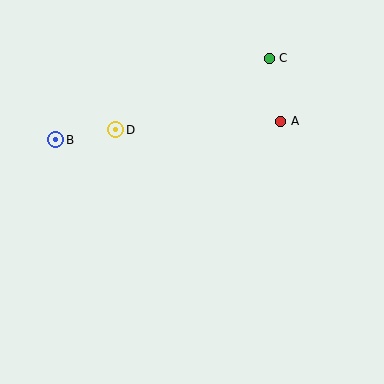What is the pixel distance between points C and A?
The distance between C and A is 64 pixels.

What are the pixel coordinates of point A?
Point A is at (281, 121).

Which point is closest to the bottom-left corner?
Point B is closest to the bottom-left corner.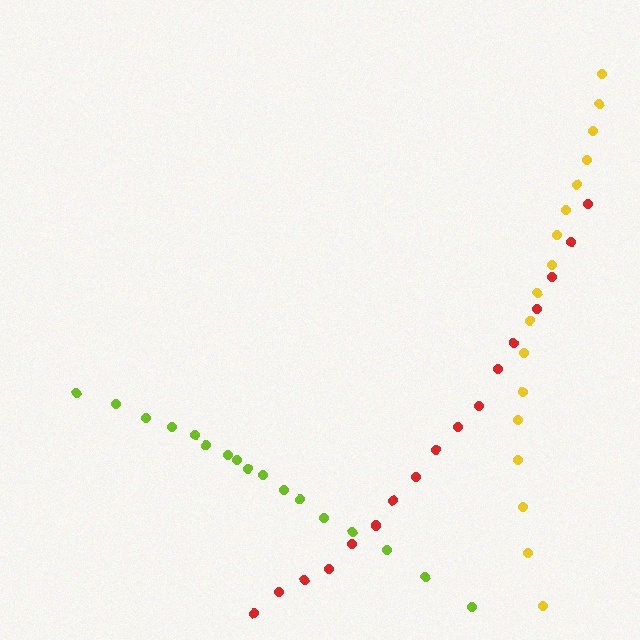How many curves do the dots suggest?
There are 3 distinct paths.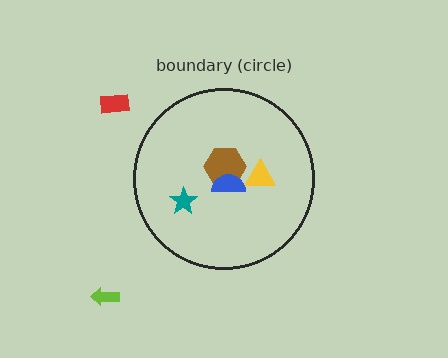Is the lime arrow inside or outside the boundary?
Outside.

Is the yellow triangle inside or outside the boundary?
Inside.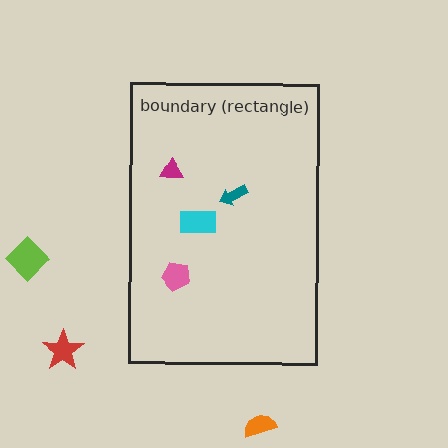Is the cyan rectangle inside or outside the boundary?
Inside.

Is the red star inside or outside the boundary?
Outside.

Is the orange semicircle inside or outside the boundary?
Outside.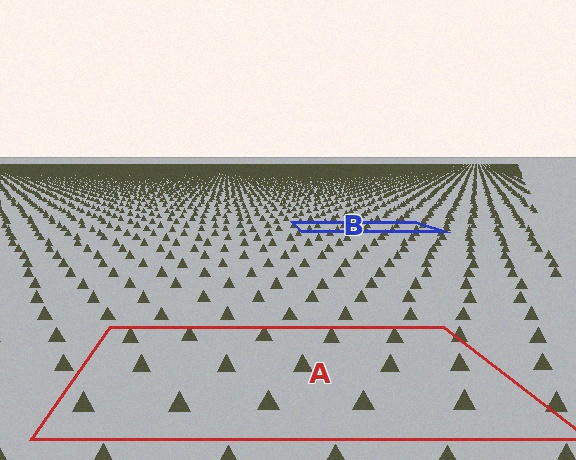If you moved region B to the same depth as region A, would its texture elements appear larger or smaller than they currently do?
They would appear larger. At a closer depth, the same texture elements are projected at a bigger on-screen size.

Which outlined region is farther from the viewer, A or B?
Region B is farther from the viewer — the texture elements inside it appear smaller and more densely packed.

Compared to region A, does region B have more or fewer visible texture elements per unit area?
Region B has more texture elements per unit area — they are packed more densely because it is farther away.